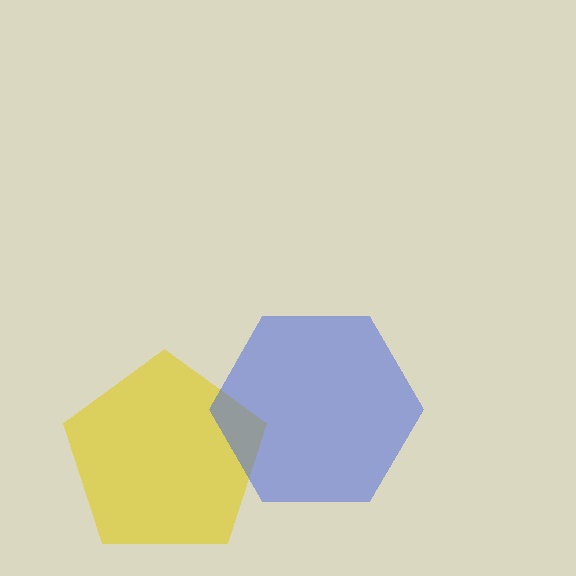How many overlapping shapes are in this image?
There are 2 overlapping shapes in the image.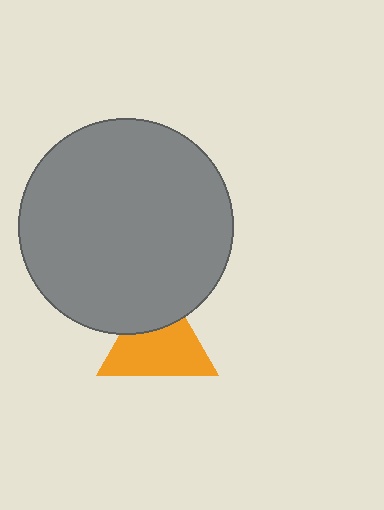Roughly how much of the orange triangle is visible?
Most of it is visible (roughly 68%).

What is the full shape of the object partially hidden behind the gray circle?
The partially hidden object is an orange triangle.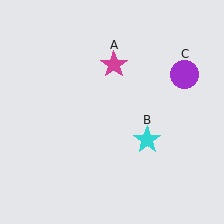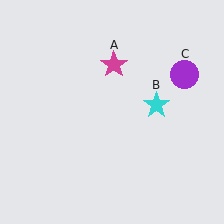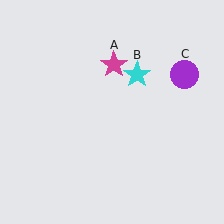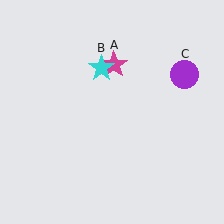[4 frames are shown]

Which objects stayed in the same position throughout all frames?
Magenta star (object A) and purple circle (object C) remained stationary.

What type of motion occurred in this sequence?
The cyan star (object B) rotated counterclockwise around the center of the scene.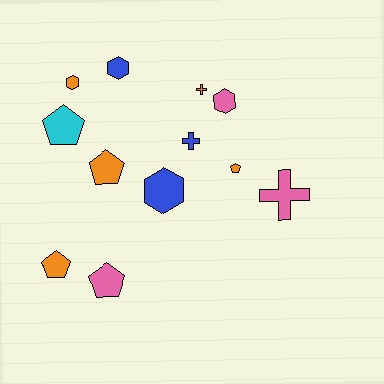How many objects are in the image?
There are 12 objects.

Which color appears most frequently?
Orange, with 5 objects.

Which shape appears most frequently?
Pentagon, with 5 objects.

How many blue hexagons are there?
There are 2 blue hexagons.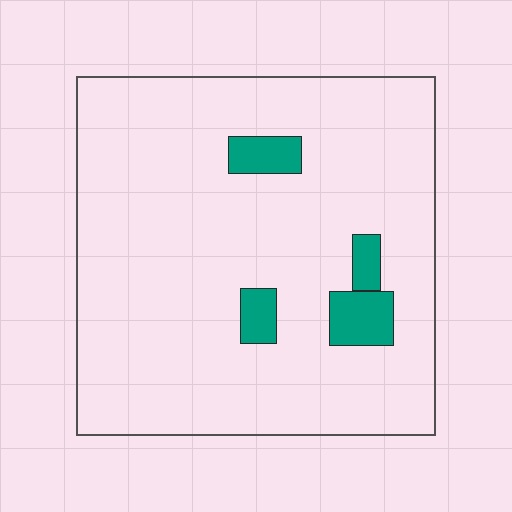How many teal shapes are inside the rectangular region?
4.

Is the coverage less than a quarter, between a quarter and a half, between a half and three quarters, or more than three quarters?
Less than a quarter.